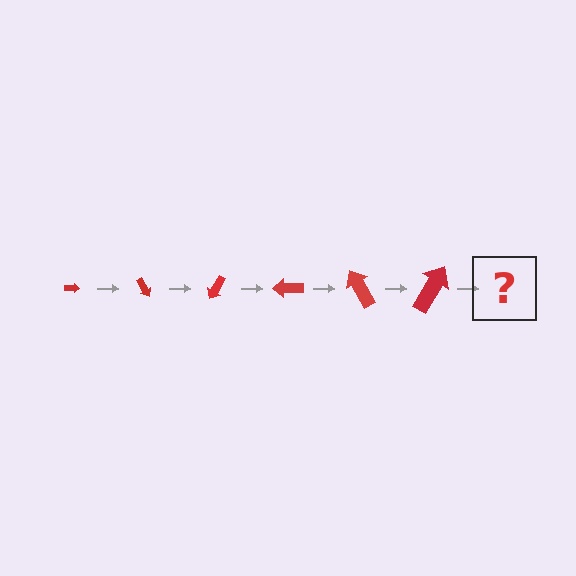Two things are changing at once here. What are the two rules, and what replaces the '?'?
The two rules are that the arrow grows larger each step and it rotates 60 degrees each step. The '?' should be an arrow, larger than the previous one and rotated 360 degrees from the start.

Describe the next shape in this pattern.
It should be an arrow, larger than the previous one and rotated 360 degrees from the start.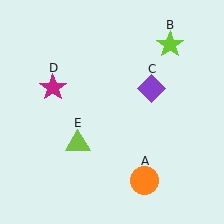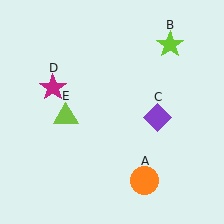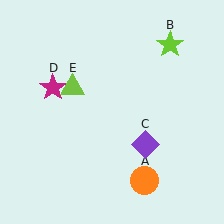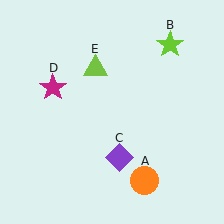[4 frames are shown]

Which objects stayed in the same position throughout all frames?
Orange circle (object A) and lime star (object B) and magenta star (object D) remained stationary.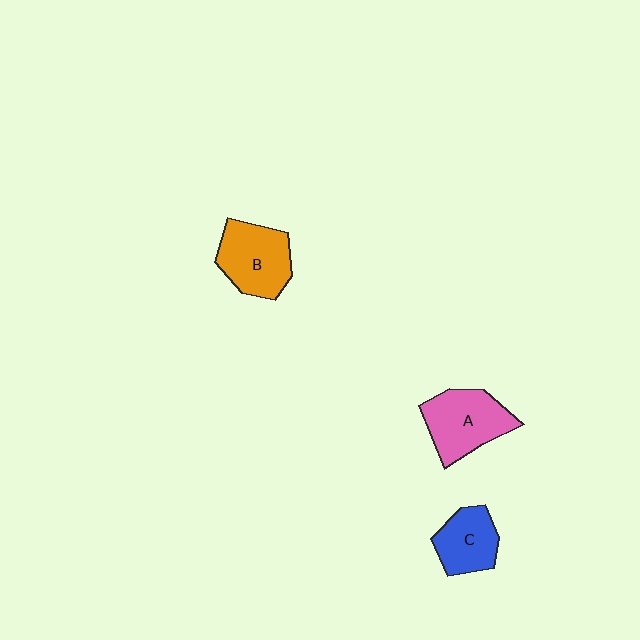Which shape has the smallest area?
Shape C (blue).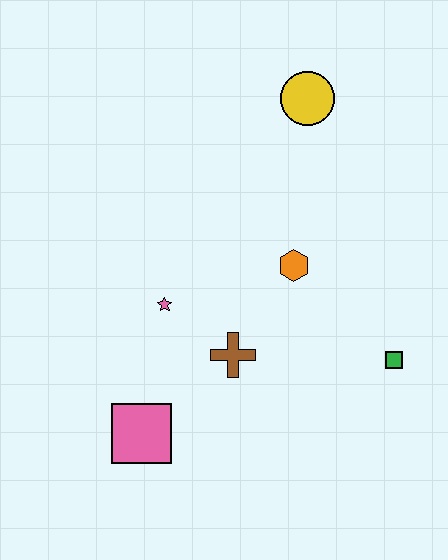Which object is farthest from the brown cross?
The yellow circle is farthest from the brown cross.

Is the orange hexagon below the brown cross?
No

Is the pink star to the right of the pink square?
Yes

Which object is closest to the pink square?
The brown cross is closest to the pink square.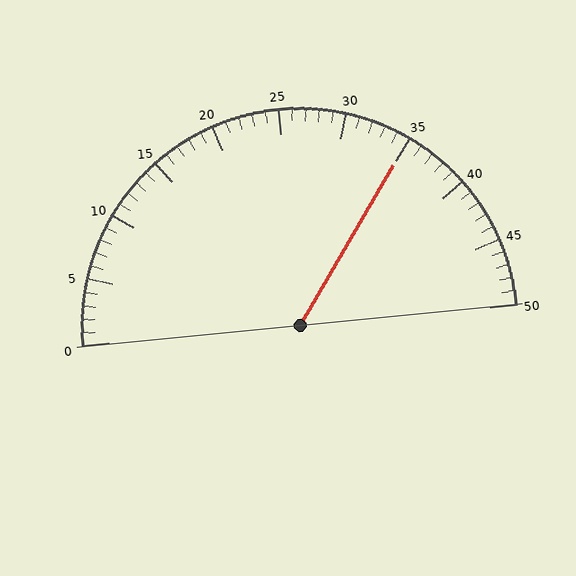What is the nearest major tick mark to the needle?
The nearest major tick mark is 35.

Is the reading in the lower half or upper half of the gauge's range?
The reading is in the upper half of the range (0 to 50).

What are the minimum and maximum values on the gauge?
The gauge ranges from 0 to 50.